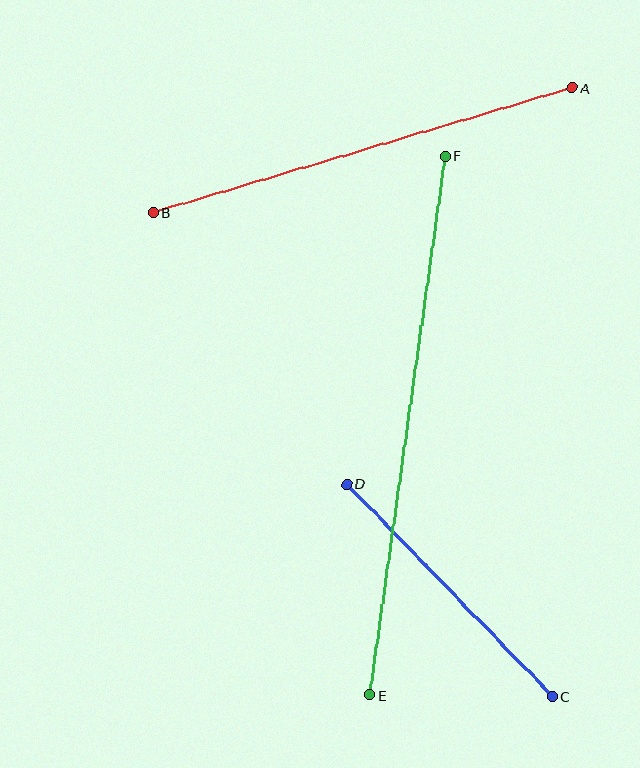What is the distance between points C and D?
The distance is approximately 296 pixels.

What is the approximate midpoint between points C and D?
The midpoint is at approximately (450, 590) pixels.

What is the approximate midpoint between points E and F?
The midpoint is at approximately (408, 426) pixels.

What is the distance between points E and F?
The distance is approximately 544 pixels.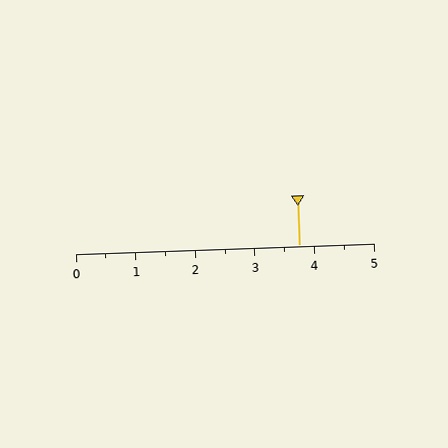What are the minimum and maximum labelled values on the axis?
The axis runs from 0 to 5.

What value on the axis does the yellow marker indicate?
The marker indicates approximately 3.8.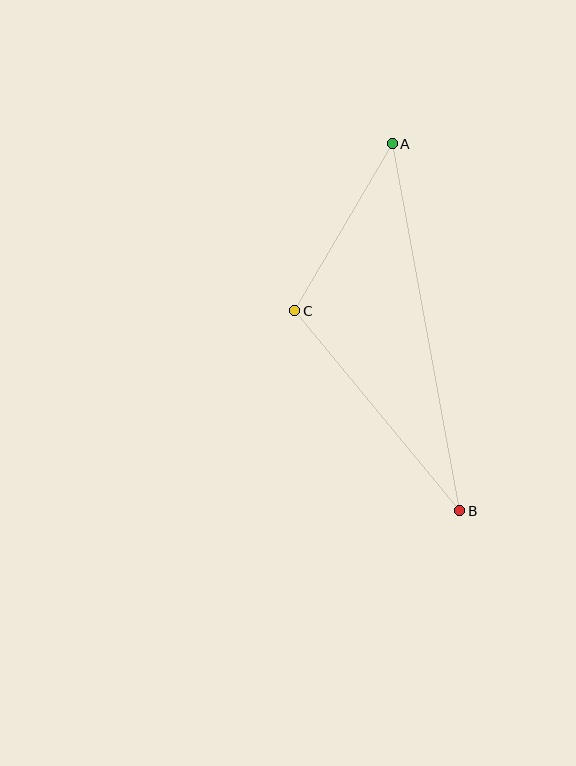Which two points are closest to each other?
Points A and C are closest to each other.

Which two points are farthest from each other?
Points A and B are farthest from each other.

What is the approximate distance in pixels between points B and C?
The distance between B and C is approximately 259 pixels.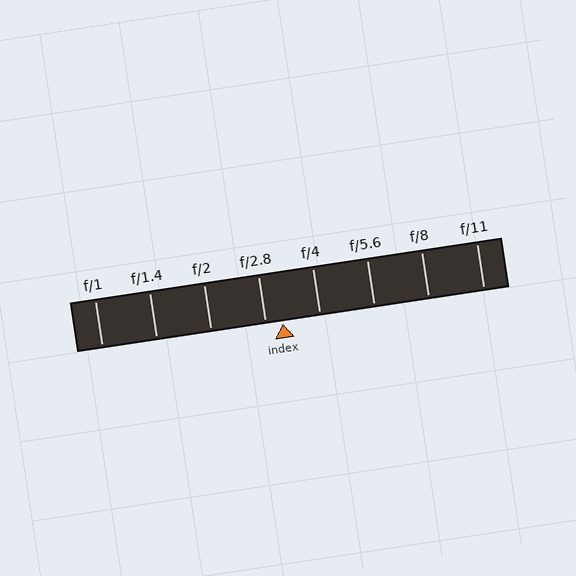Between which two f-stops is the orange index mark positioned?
The index mark is between f/2.8 and f/4.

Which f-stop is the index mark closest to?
The index mark is closest to f/2.8.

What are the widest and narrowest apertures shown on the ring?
The widest aperture shown is f/1 and the narrowest is f/11.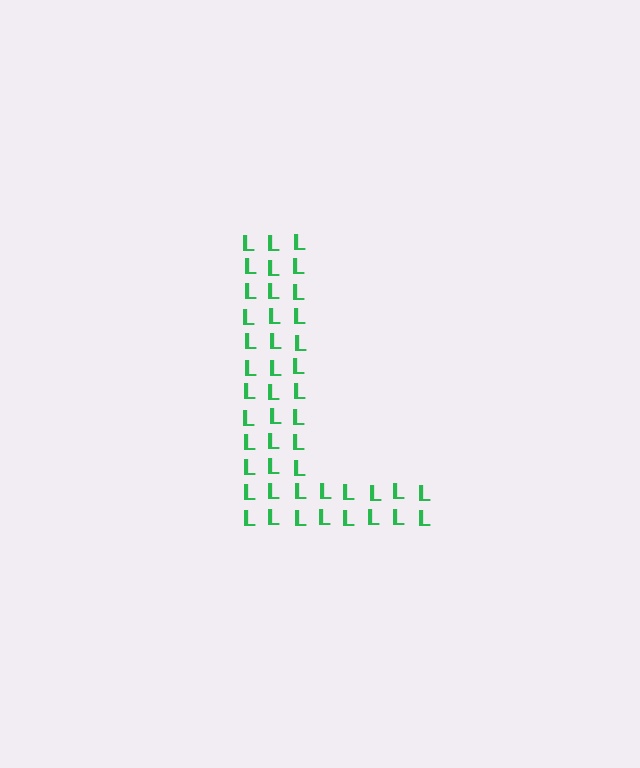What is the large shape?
The large shape is the letter L.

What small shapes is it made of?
It is made of small letter L's.